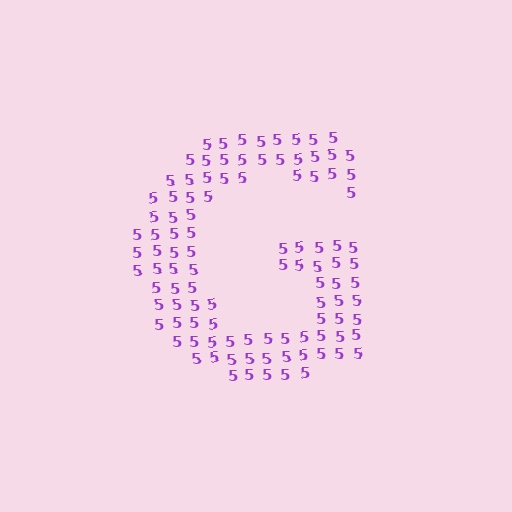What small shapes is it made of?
It is made of small digit 5's.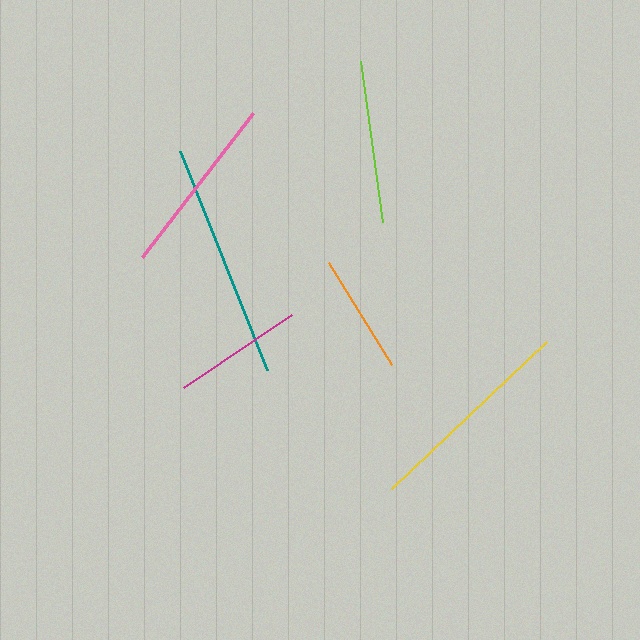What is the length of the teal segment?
The teal segment is approximately 236 pixels long.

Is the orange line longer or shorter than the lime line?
The lime line is longer than the orange line.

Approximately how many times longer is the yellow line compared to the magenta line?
The yellow line is approximately 1.6 times the length of the magenta line.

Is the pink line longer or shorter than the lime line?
The pink line is longer than the lime line.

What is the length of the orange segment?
The orange segment is approximately 120 pixels long.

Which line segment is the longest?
The teal line is the longest at approximately 236 pixels.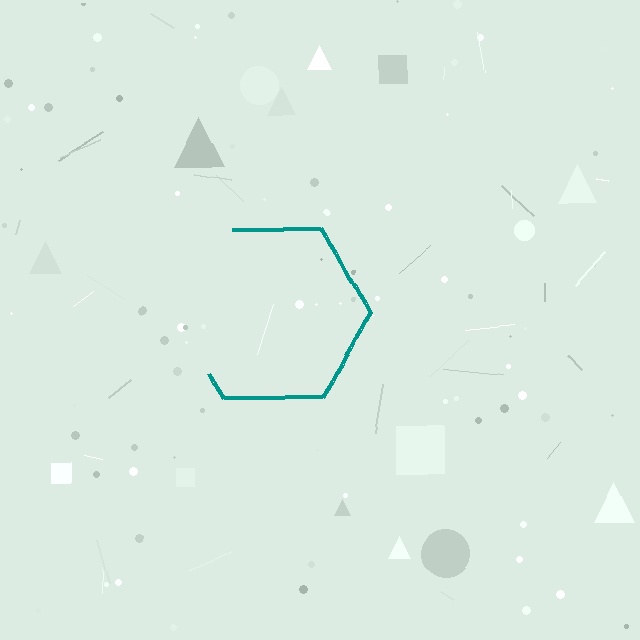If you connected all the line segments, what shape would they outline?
They would outline a hexagon.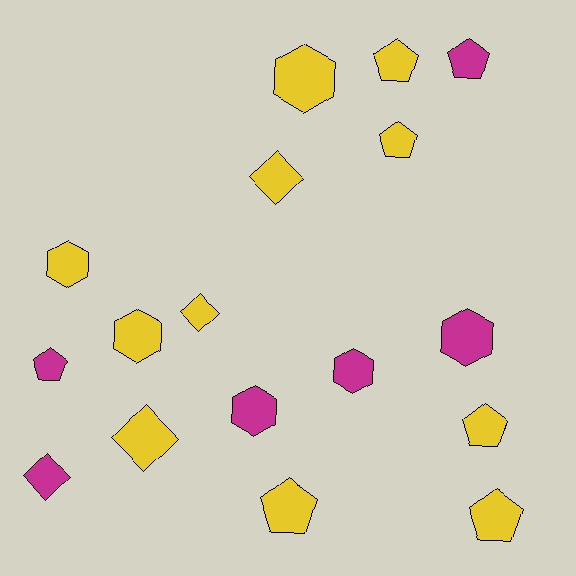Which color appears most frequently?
Yellow, with 11 objects.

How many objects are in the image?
There are 17 objects.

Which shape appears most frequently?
Pentagon, with 7 objects.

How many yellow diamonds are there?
There are 3 yellow diamonds.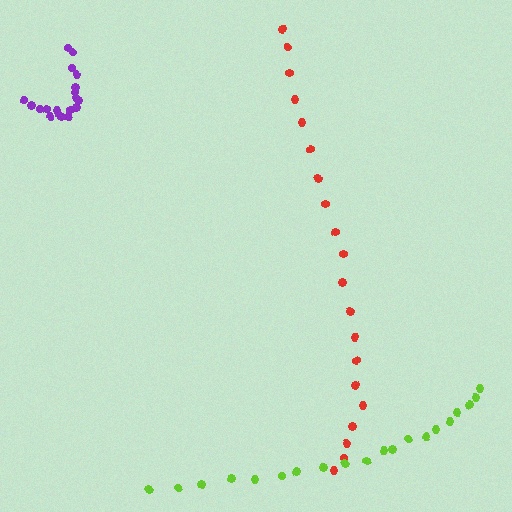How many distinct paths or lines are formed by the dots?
There are 3 distinct paths.